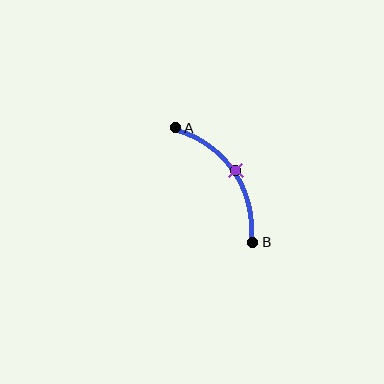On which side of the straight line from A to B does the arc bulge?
The arc bulges above and to the right of the straight line connecting A and B.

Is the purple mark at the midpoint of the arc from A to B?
Yes. The purple mark lies on the arc at equal arc-length from both A and B — it is the arc midpoint.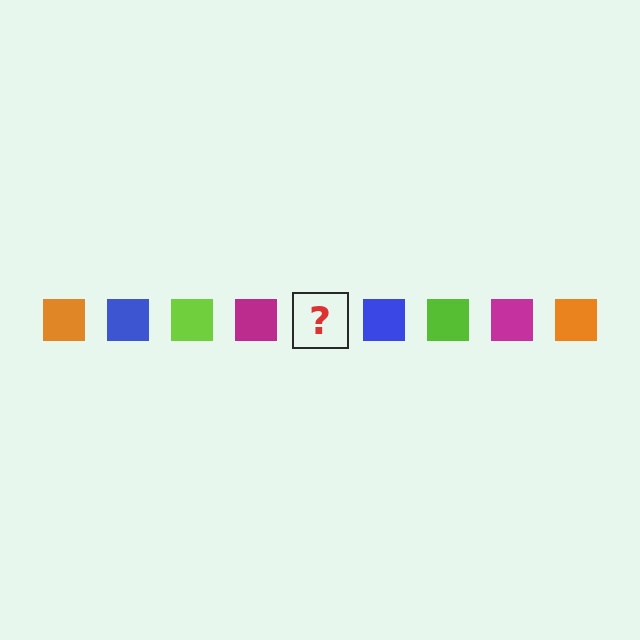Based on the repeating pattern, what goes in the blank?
The blank should be an orange square.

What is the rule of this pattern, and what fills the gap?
The rule is that the pattern cycles through orange, blue, lime, magenta squares. The gap should be filled with an orange square.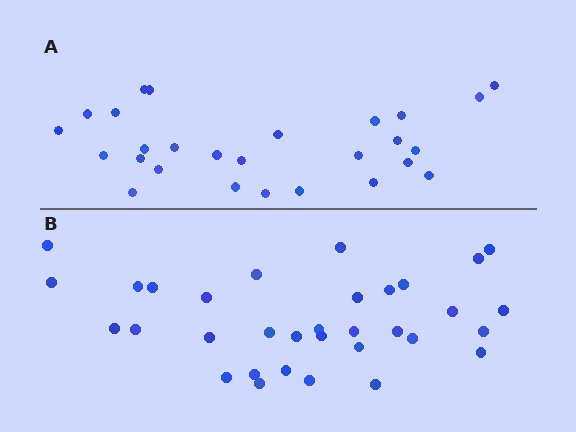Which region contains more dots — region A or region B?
Region B (the bottom region) has more dots.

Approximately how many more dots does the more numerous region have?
Region B has about 6 more dots than region A.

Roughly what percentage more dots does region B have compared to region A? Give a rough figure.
About 20% more.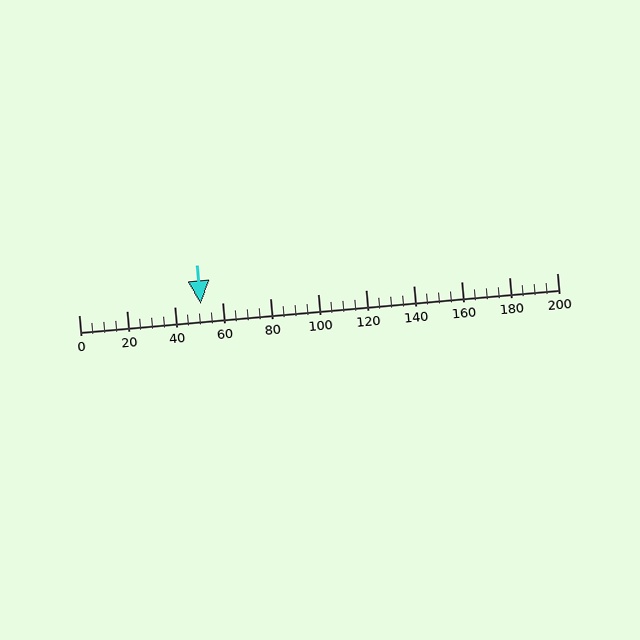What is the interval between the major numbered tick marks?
The major tick marks are spaced 20 units apart.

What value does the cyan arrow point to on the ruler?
The cyan arrow points to approximately 51.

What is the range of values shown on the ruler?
The ruler shows values from 0 to 200.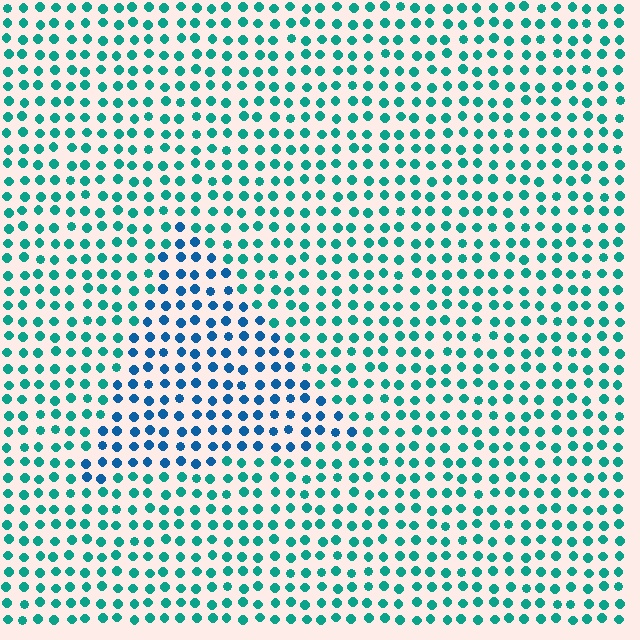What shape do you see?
I see a triangle.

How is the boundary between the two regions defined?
The boundary is defined purely by a slight shift in hue (about 36 degrees). Spacing, size, and orientation are identical on both sides.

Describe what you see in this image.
The image is filled with small teal elements in a uniform arrangement. A triangle-shaped region is visible where the elements are tinted to a slightly different hue, forming a subtle color boundary.